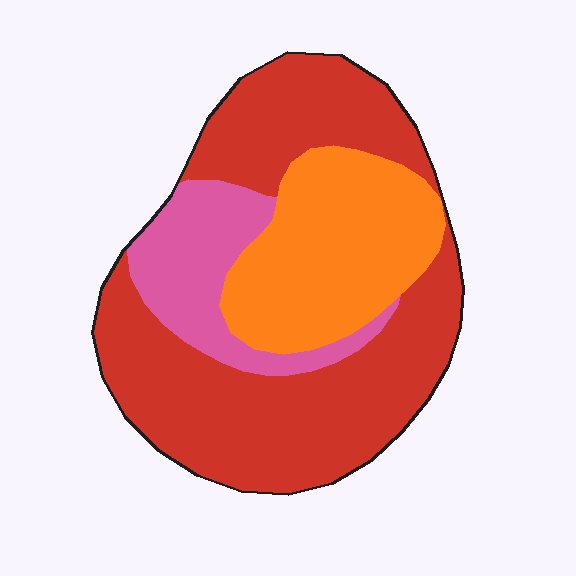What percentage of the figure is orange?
Orange covers about 25% of the figure.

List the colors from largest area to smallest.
From largest to smallest: red, orange, pink.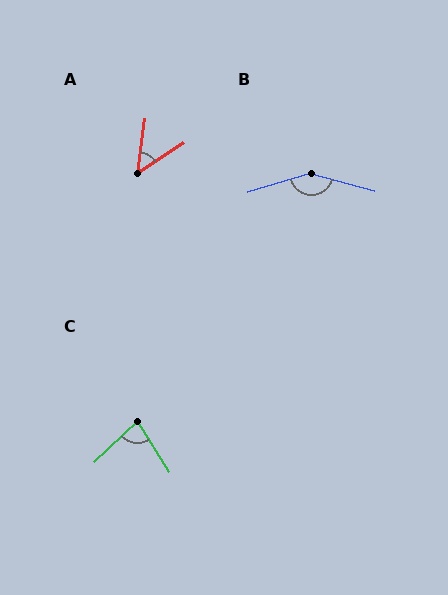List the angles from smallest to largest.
A (48°), C (79°), B (149°).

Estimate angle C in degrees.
Approximately 79 degrees.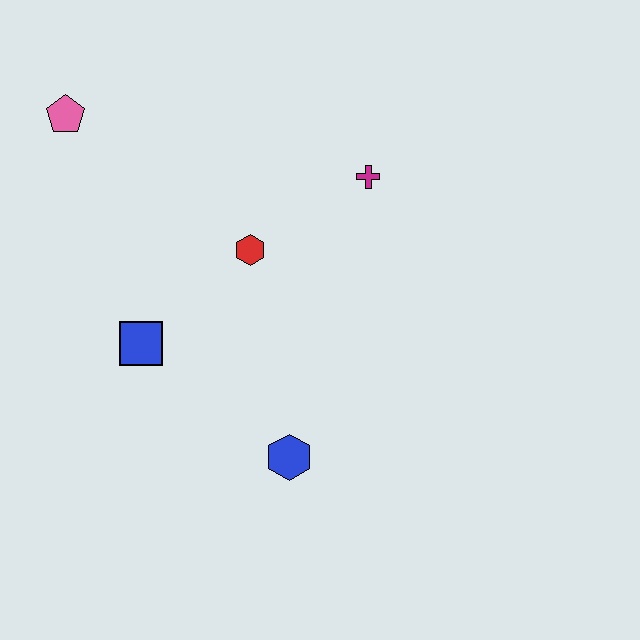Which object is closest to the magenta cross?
The red hexagon is closest to the magenta cross.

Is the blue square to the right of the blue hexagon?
No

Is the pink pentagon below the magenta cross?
No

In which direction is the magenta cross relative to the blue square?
The magenta cross is to the right of the blue square.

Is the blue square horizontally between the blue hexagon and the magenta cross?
No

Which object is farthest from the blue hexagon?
The pink pentagon is farthest from the blue hexagon.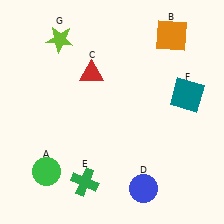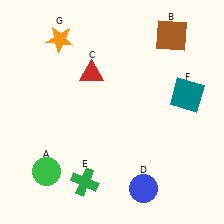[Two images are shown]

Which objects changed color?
B changed from orange to brown. G changed from lime to orange.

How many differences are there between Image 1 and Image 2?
There are 2 differences between the two images.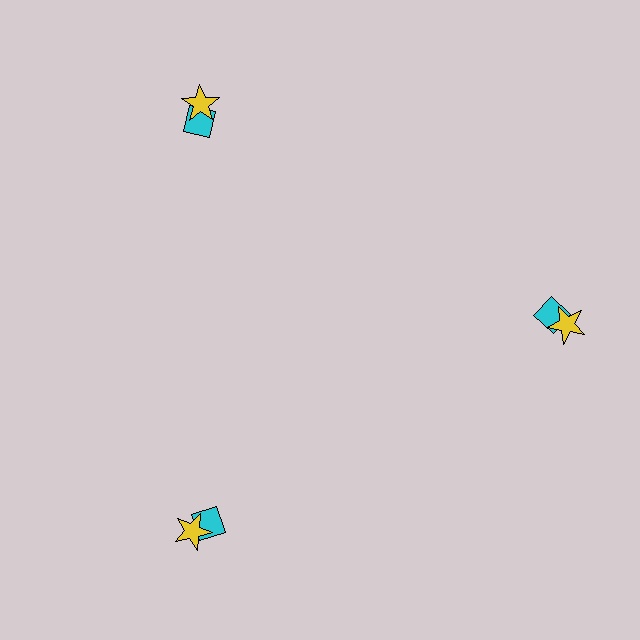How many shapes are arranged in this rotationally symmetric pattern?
There are 6 shapes, arranged in 3 groups of 2.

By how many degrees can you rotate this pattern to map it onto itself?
The pattern maps onto itself every 120 degrees of rotation.